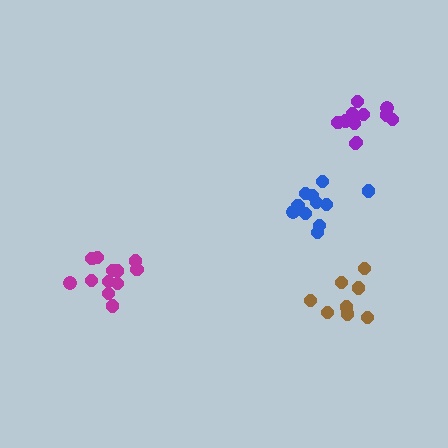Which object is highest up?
The purple cluster is topmost.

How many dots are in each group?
Group 1: 11 dots, Group 2: 8 dots, Group 3: 12 dots, Group 4: 12 dots (43 total).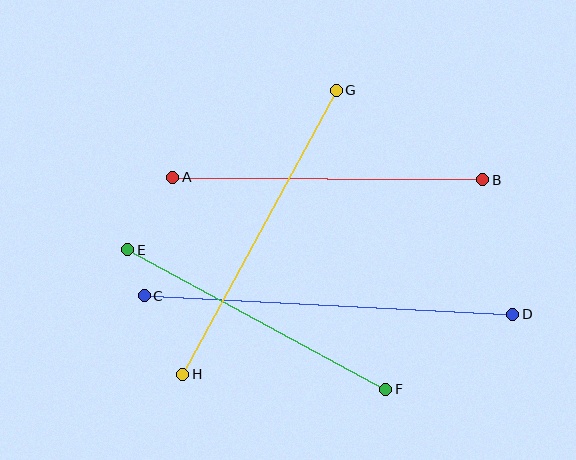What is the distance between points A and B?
The distance is approximately 310 pixels.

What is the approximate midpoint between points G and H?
The midpoint is at approximately (260, 232) pixels.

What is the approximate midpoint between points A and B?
The midpoint is at approximately (328, 178) pixels.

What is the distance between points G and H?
The distance is approximately 323 pixels.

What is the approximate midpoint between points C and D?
The midpoint is at approximately (328, 305) pixels.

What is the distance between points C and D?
The distance is approximately 369 pixels.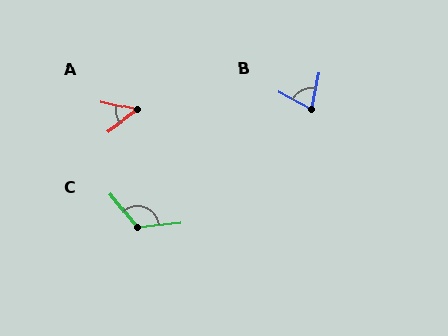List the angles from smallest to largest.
A (49°), B (73°), C (123°).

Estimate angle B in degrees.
Approximately 73 degrees.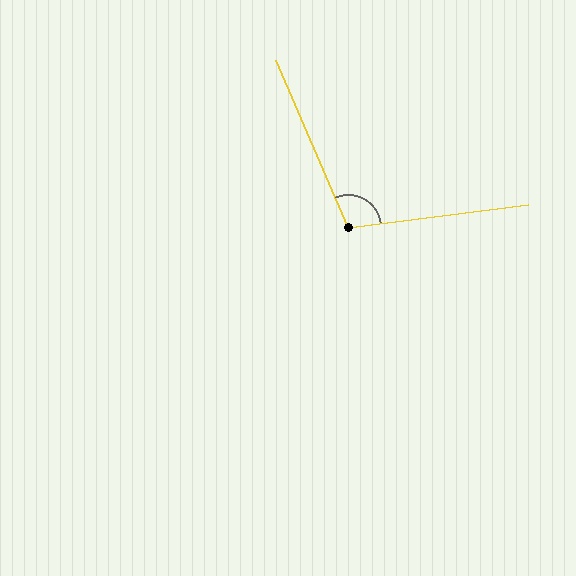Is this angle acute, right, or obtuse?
It is obtuse.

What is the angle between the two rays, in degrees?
Approximately 106 degrees.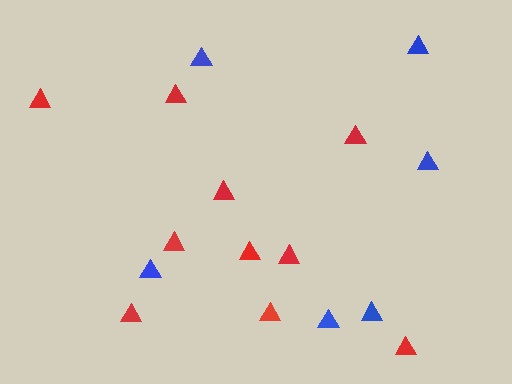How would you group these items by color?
There are 2 groups: one group of blue triangles (6) and one group of red triangles (10).